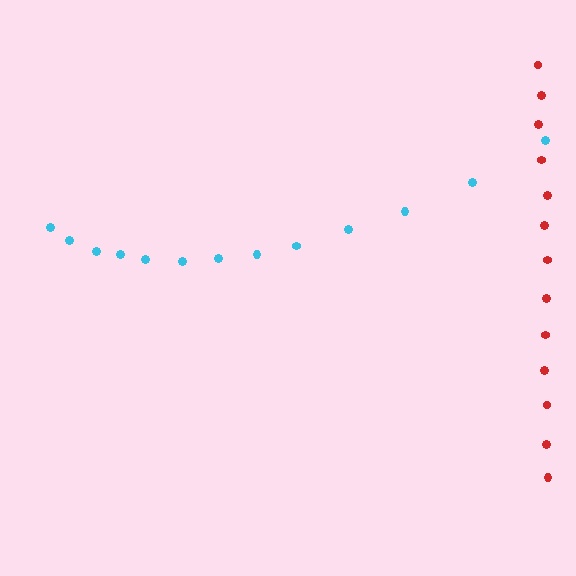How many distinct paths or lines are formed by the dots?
There are 2 distinct paths.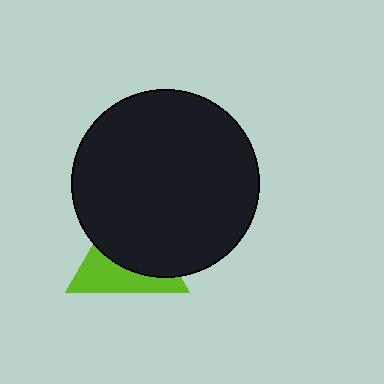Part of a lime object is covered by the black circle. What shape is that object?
It is a triangle.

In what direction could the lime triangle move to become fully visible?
The lime triangle could move down. That would shift it out from behind the black circle entirely.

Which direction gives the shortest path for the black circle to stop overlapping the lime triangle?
Moving up gives the shortest separation.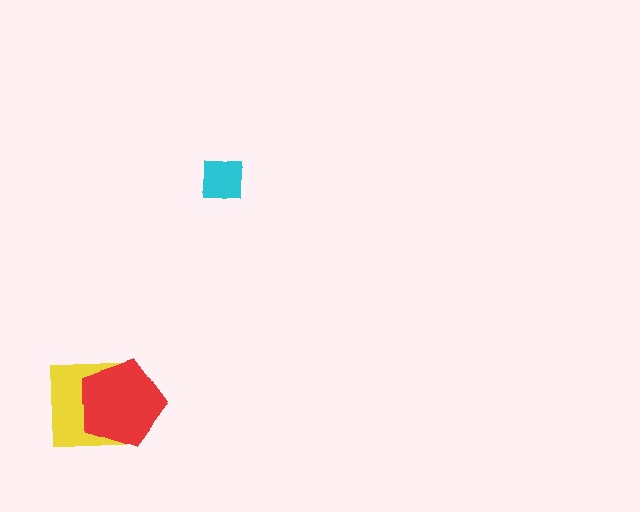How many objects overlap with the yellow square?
1 object overlaps with the yellow square.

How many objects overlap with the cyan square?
0 objects overlap with the cyan square.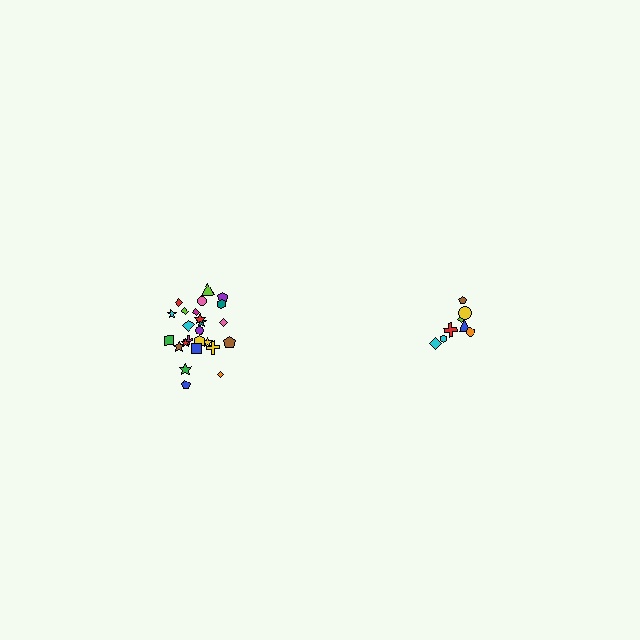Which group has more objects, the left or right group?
The left group.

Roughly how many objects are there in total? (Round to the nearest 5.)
Roughly 35 objects in total.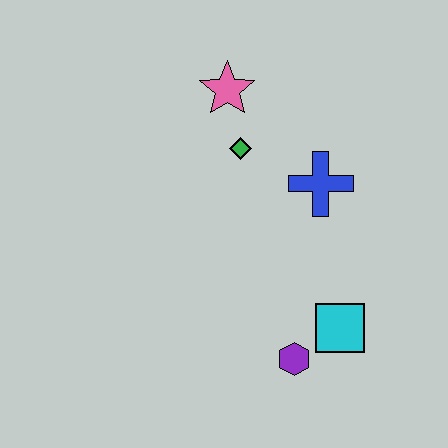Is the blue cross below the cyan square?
No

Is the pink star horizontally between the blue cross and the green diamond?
No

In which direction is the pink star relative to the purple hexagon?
The pink star is above the purple hexagon.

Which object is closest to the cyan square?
The purple hexagon is closest to the cyan square.